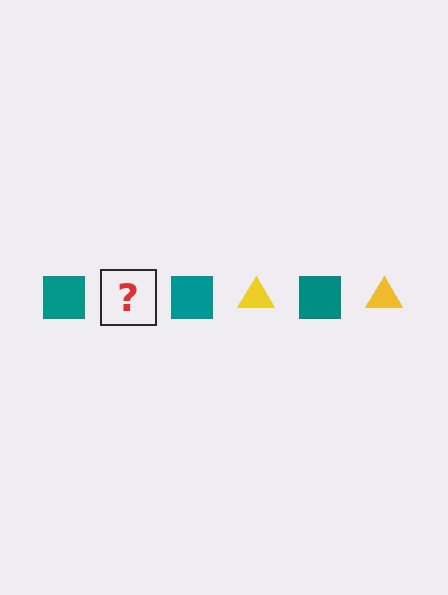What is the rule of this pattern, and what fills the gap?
The rule is that the pattern alternates between teal square and yellow triangle. The gap should be filled with a yellow triangle.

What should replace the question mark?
The question mark should be replaced with a yellow triangle.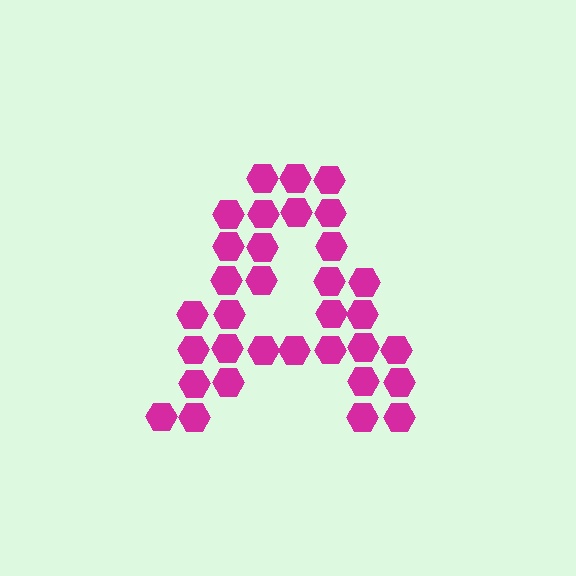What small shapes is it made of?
It is made of small hexagons.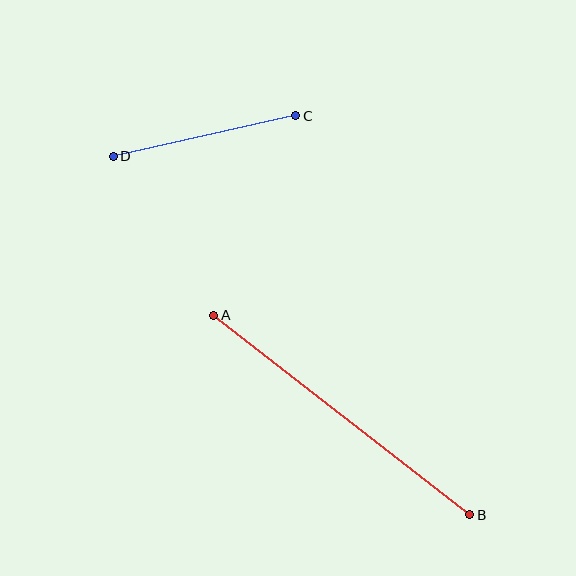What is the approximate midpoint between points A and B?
The midpoint is at approximately (342, 415) pixels.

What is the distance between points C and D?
The distance is approximately 187 pixels.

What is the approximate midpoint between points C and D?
The midpoint is at approximately (204, 136) pixels.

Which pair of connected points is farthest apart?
Points A and B are farthest apart.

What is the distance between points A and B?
The distance is approximately 325 pixels.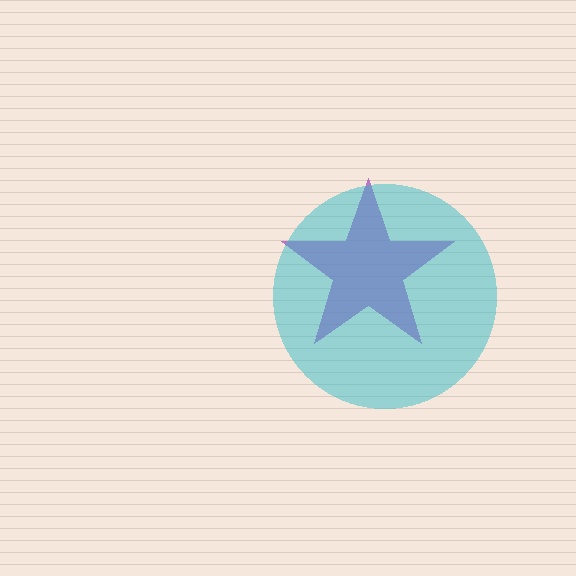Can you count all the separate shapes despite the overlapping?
Yes, there are 2 separate shapes.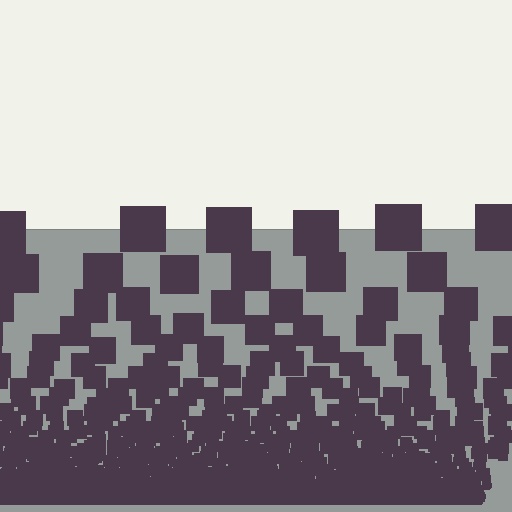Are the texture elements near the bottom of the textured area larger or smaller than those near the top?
Smaller. The gradient is inverted — elements near the bottom are smaller and denser.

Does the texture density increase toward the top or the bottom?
Density increases toward the bottom.